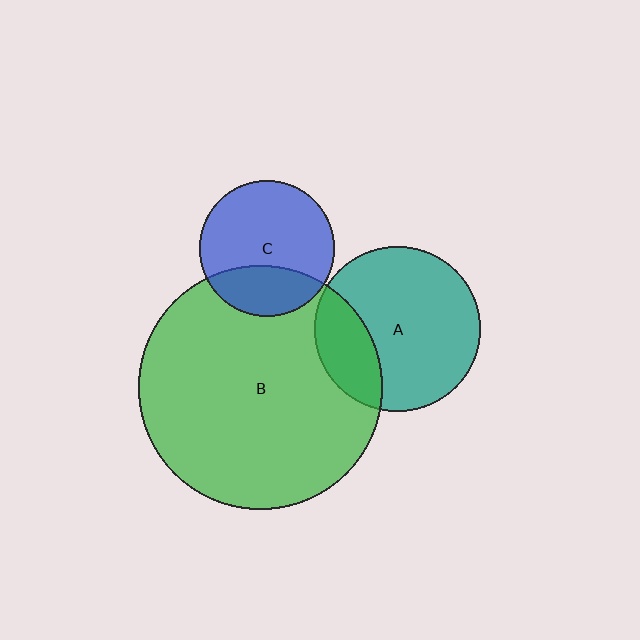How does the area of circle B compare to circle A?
Approximately 2.2 times.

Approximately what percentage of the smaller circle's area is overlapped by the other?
Approximately 25%.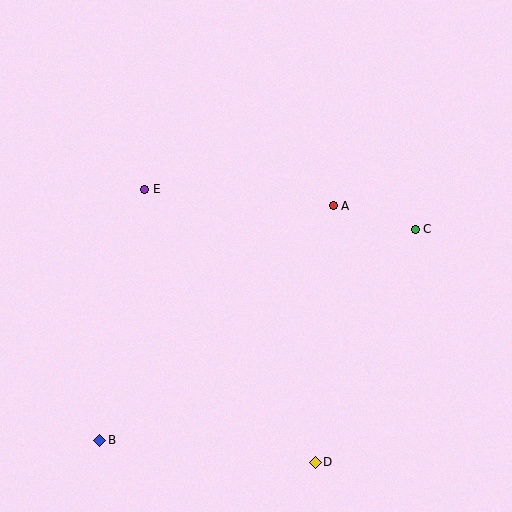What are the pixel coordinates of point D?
Point D is at (315, 462).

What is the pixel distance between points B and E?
The distance between B and E is 255 pixels.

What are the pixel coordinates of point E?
Point E is at (145, 189).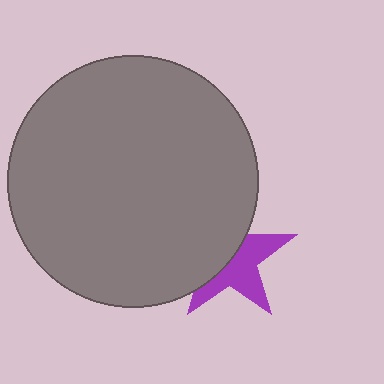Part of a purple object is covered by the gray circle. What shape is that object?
It is a star.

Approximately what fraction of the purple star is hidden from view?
Roughly 50% of the purple star is hidden behind the gray circle.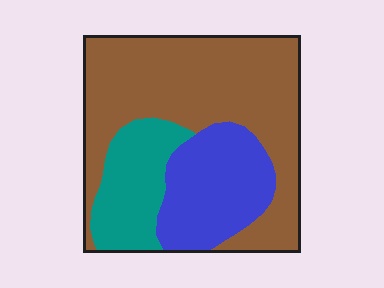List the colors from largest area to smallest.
From largest to smallest: brown, blue, teal.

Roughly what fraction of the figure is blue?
Blue covers about 25% of the figure.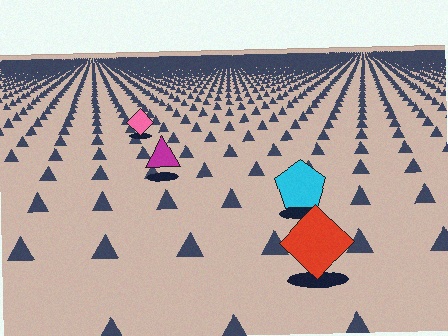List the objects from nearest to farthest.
From nearest to farthest: the red diamond, the cyan pentagon, the magenta triangle, the pink diamond.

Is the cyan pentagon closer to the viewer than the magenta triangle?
Yes. The cyan pentagon is closer — you can tell from the texture gradient: the ground texture is coarser near it.